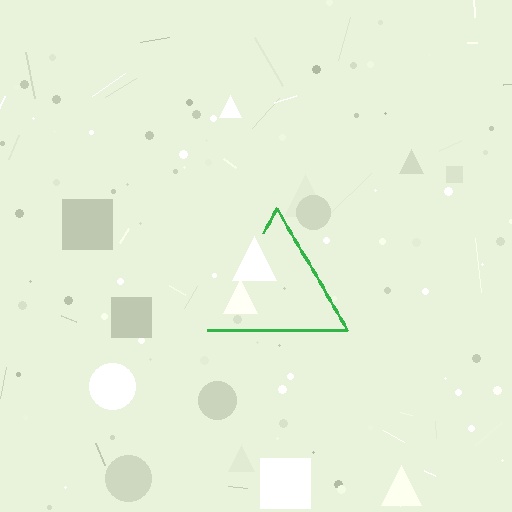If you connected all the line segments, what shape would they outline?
They would outline a triangle.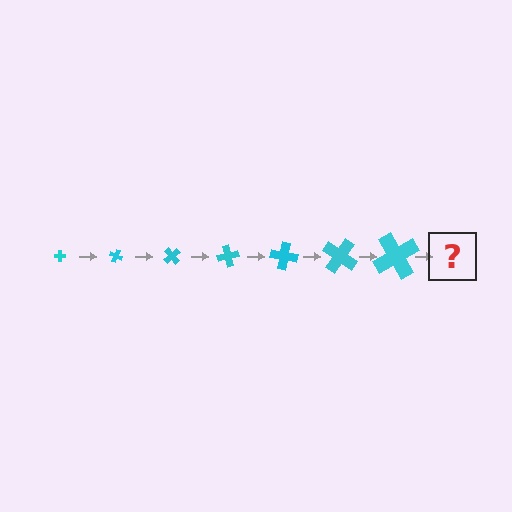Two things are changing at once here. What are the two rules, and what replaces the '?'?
The two rules are that the cross grows larger each step and it rotates 25 degrees each step. The '?' should be a cross, larger than the previous one and rotated 175 degrees from the start.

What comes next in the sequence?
The next element should be a cross, larger than the previous one and rotated 175 degrees from the start.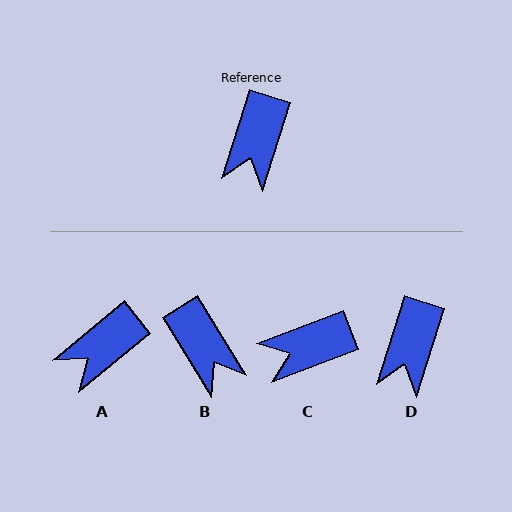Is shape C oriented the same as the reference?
No, it is off by about 52 degrees.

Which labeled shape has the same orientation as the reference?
D.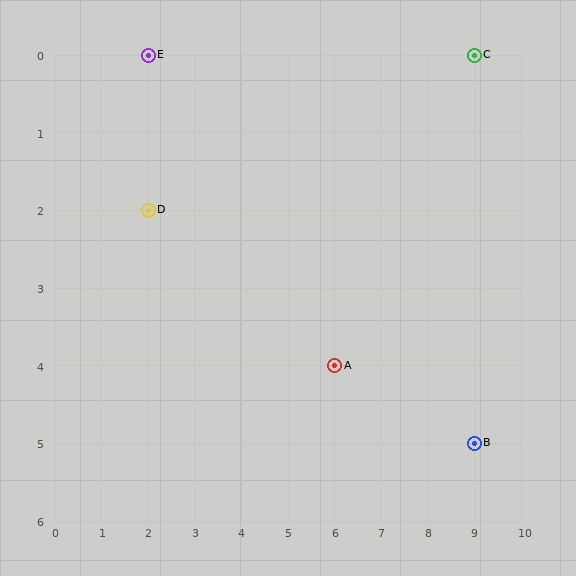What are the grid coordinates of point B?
Point B is at grid coordinates (9, 5).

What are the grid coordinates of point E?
Point E is at grid coordinates (2, 0).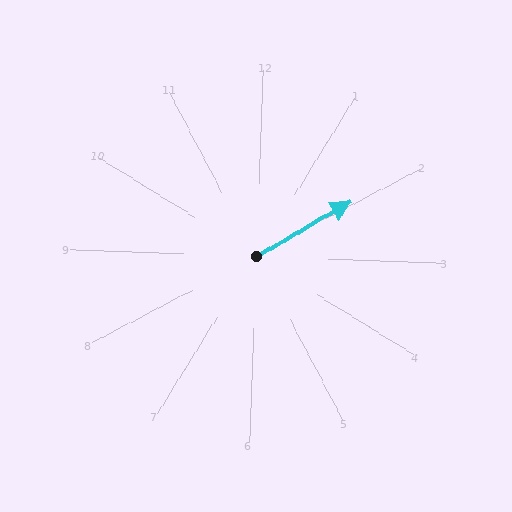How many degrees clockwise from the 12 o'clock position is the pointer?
Approximately 58 degrees.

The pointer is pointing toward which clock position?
Roughly 2 o'clock.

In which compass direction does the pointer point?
Northeast.